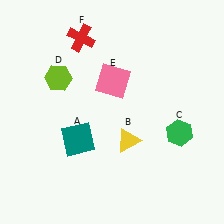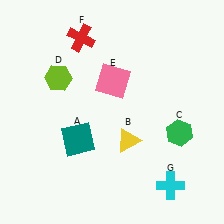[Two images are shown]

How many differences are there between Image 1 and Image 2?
There is 1 difference between the two images.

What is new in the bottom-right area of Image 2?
A cyan cross (G) was added in the bottom-right area of Image 2.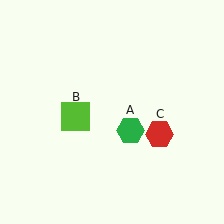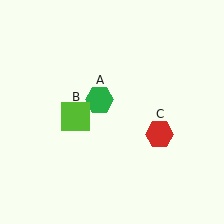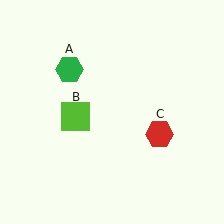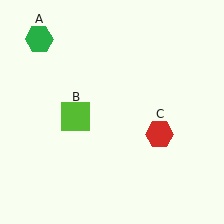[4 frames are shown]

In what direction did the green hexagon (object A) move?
The green hexagon (object A) moved up and to the left.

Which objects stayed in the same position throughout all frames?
Lime square (object B) and red hexagon (object C) remained stationary.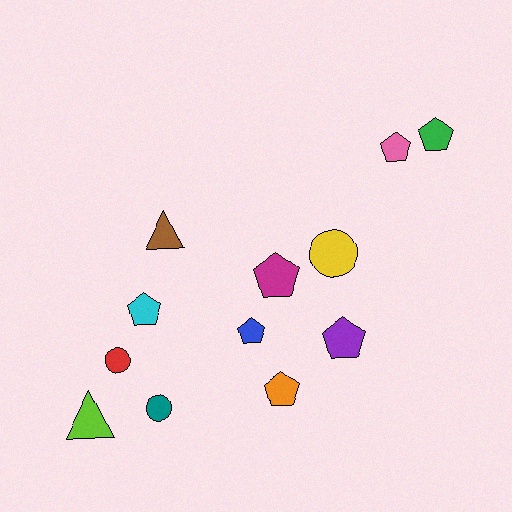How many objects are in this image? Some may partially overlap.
There are 12 objects.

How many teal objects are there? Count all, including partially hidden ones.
There is 1 teal object.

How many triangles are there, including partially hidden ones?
There are 2 triangles.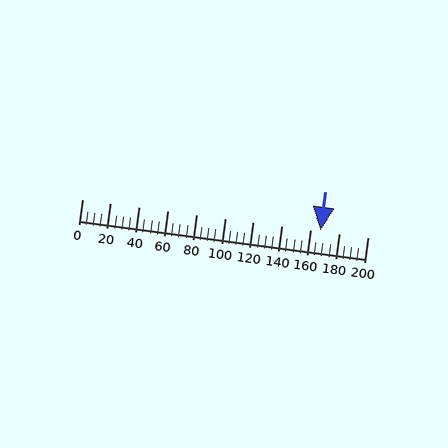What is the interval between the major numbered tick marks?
The major tick marks are spaced 20 units apart.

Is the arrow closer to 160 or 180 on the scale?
The arrow is closer to 160.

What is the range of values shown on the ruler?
The ruler shows values from 0 to 200.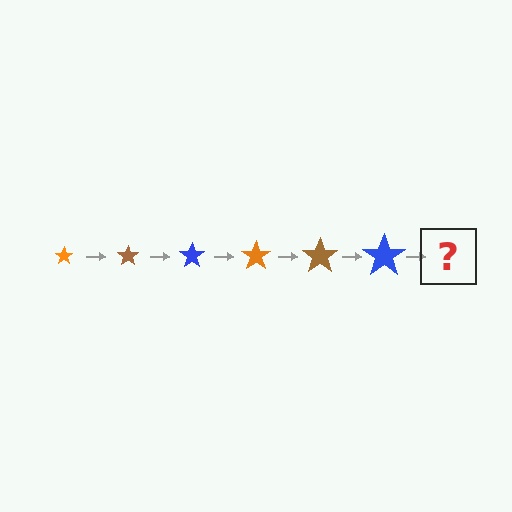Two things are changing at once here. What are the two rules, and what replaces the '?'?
The two rules are that the star grows larger each step and the color cycles through orange, brown, and blue. The '?' should be an orange star, larger than the previous one.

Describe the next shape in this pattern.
It should be an orange star, larger than the previous one.